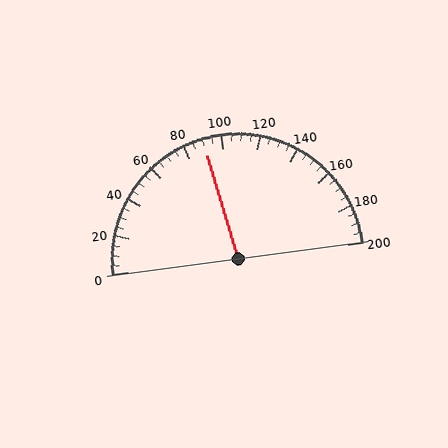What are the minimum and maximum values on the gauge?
The gauge ranges from 0 to 200.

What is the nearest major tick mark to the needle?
The nearest major tick mark is 80.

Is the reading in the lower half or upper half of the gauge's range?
The reading is in the lower half of the range (0 to 200).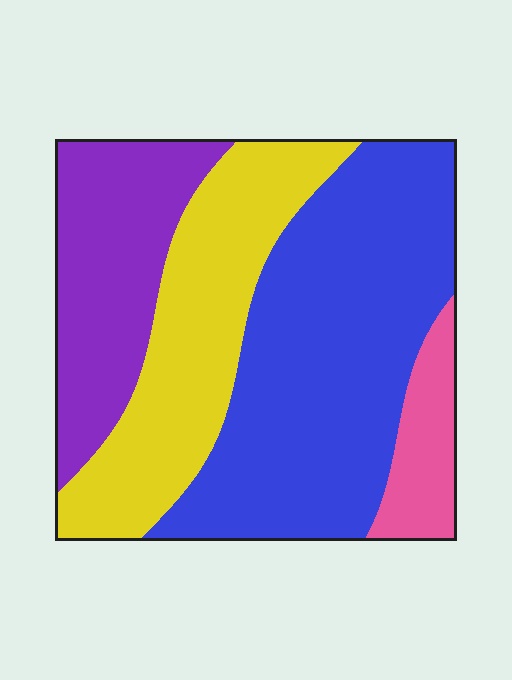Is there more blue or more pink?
Blue.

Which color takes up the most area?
Blue, at roughly 45%.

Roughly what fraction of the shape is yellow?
Yellow takes up between a sixth and a third of the shape.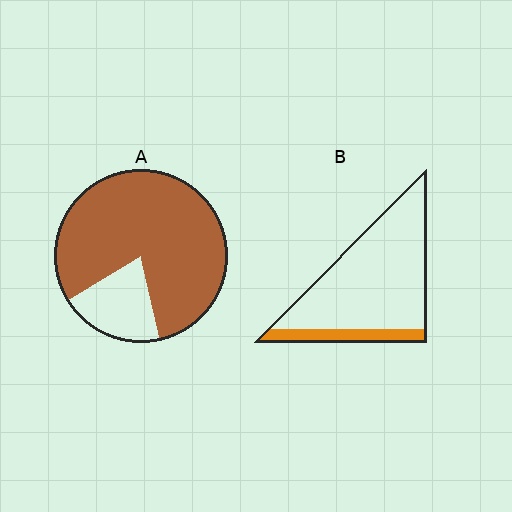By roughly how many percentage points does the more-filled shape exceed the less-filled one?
By roughly 65 percentage points (A over B).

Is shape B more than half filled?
No.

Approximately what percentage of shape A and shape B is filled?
A is approximately 80% and B is approximately 15%.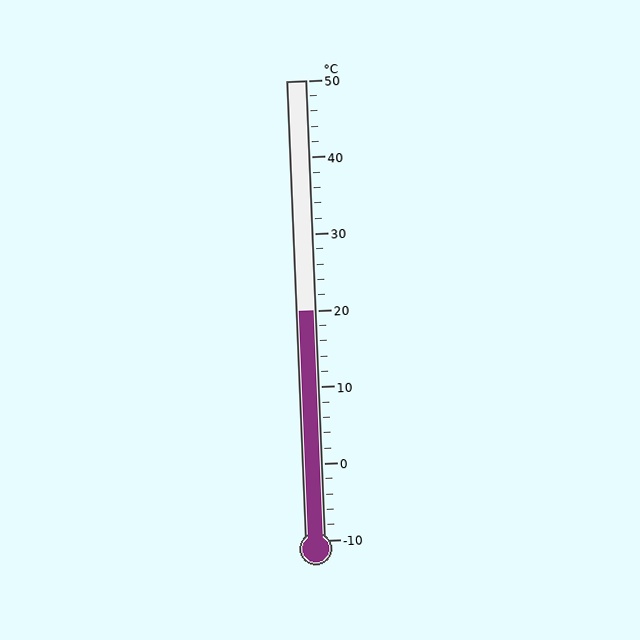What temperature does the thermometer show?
The thermometer shows approximately 20°C.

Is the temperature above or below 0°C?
The temperature is above 0°C.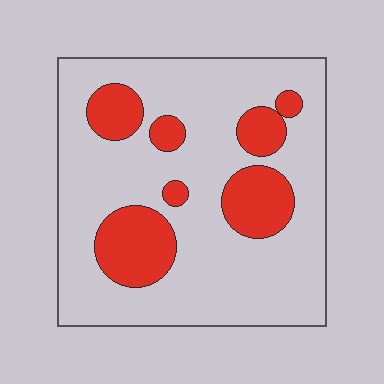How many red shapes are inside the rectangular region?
7.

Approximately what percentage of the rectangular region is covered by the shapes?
Approximately 25%.